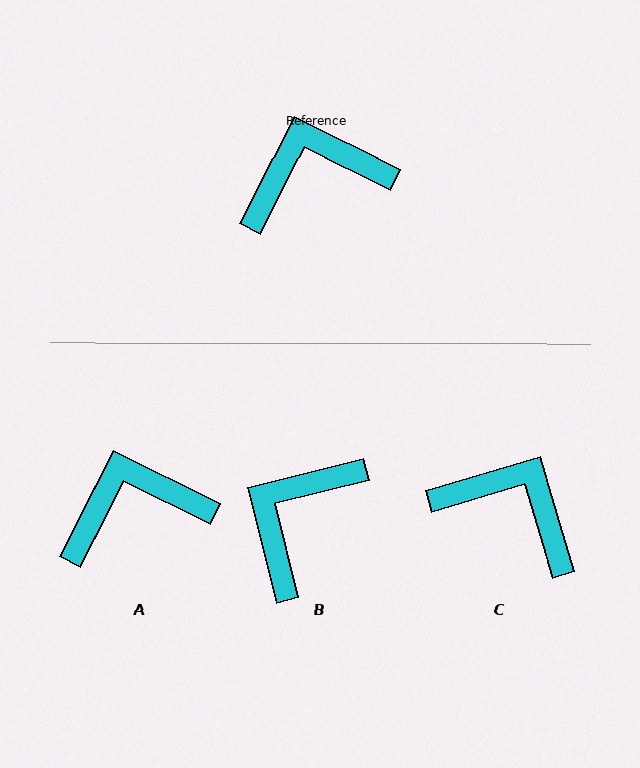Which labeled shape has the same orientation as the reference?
A.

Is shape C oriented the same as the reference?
No, it is off by about 47 degrees.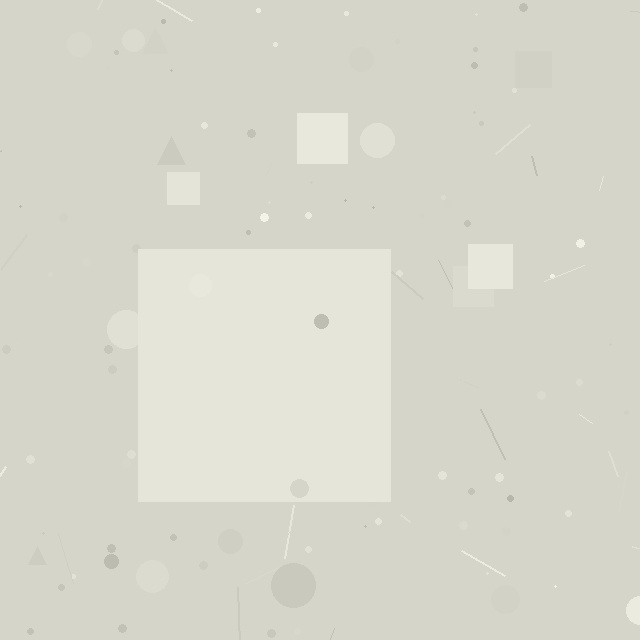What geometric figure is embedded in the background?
A square is embedded in the background.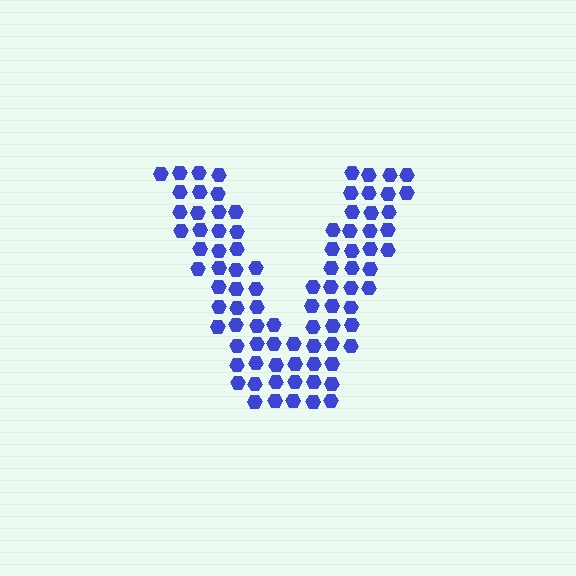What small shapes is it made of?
It is made of small hexagons.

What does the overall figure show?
The overall figure shows the letter V.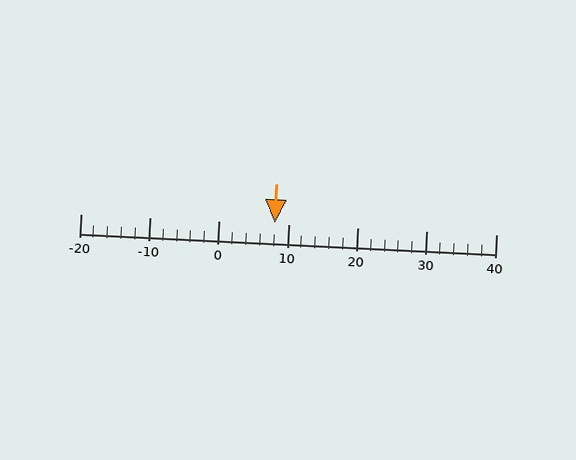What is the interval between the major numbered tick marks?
The major tick marks are spaced 10 units apart.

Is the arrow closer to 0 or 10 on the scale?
The arrow is closer to 10.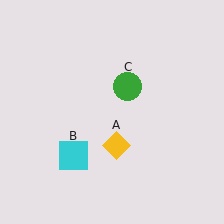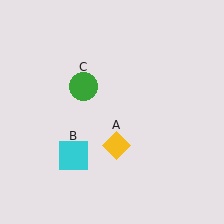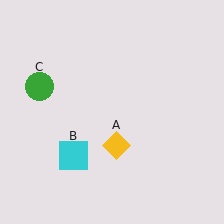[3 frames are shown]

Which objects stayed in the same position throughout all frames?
Yellow diamond (object A) and cyan square (object B) remained stationary.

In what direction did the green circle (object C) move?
The green circle (object C) moved left.